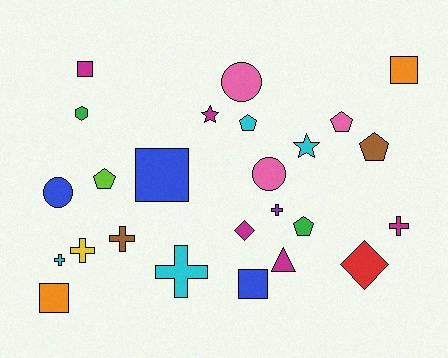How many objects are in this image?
There are 25 objects.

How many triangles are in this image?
There is 1 triangle.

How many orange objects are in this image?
There are 2 orange objects.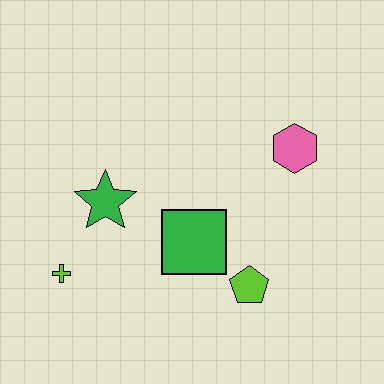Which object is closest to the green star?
The lime cross is closest to the green star.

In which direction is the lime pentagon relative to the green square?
The lime pentagon is to the right of the green square.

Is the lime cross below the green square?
Yes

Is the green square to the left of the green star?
No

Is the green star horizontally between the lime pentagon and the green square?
No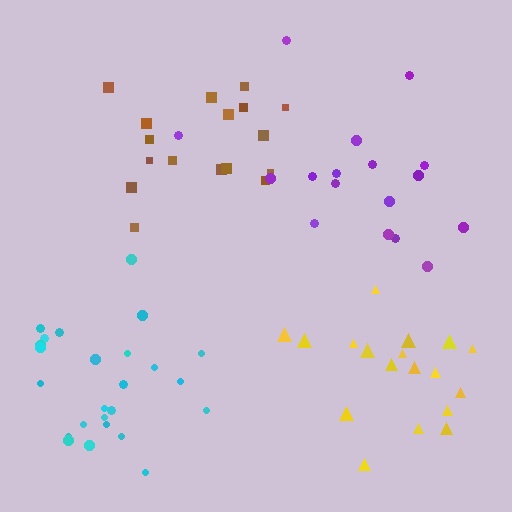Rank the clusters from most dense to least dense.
cyan, brown, yellow, purple.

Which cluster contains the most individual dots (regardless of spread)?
Cyan (25).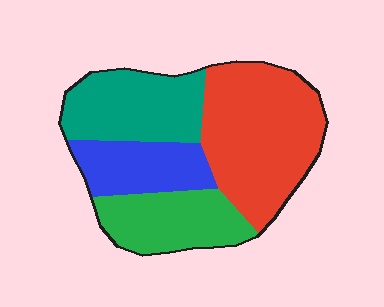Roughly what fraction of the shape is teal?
Teal covers 24% of the shape.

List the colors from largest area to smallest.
From largest to smallest: red, teal, green, blue.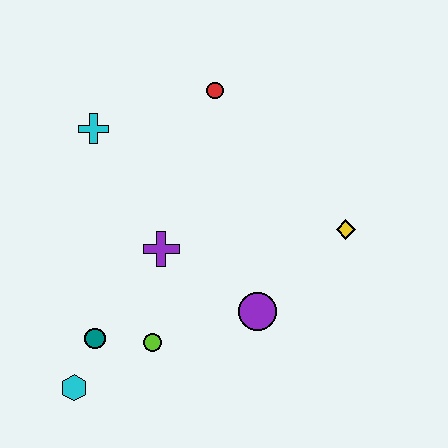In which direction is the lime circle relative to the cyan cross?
The lime circle is below the cyan cross.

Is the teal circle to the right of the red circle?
No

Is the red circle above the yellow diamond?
Yes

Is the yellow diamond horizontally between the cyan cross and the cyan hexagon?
No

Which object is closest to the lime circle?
The teal circle is closest to the lime circle.